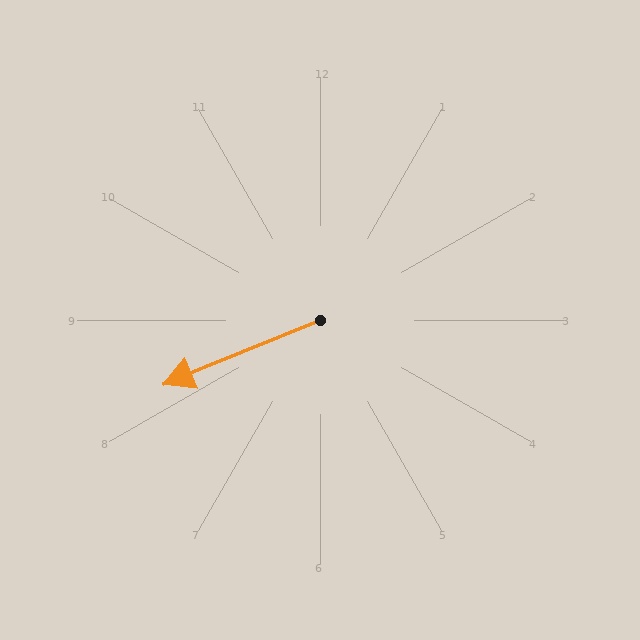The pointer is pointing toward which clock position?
Roughly 8 o'clock.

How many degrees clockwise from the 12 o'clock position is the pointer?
Approximately 248 degrees.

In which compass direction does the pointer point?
West.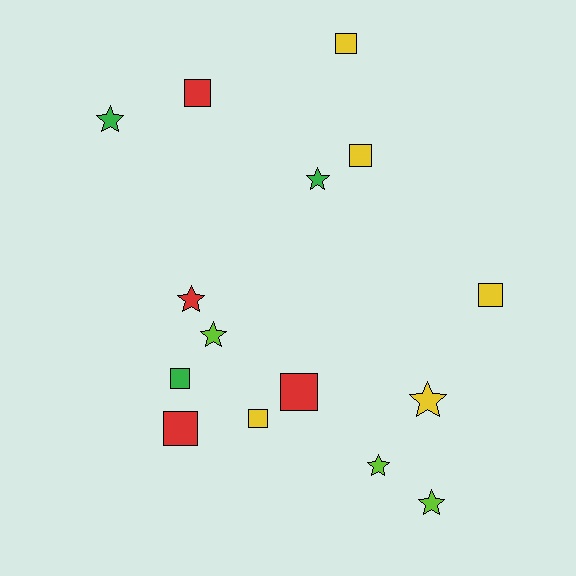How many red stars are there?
There is 1 red star.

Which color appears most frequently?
Yellow, with 5 objects.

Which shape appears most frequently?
Square, with 8 objects.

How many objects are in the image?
There are 15 objects.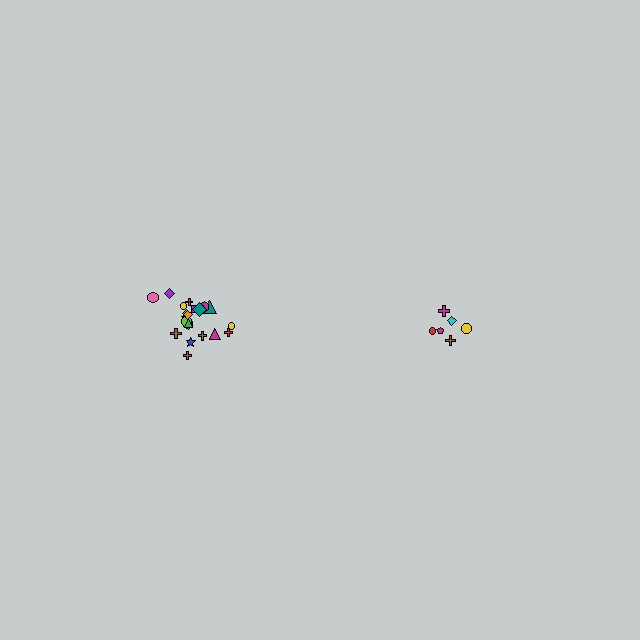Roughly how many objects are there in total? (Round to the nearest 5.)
Roughly 30 objects in total.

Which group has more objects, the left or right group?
The left group.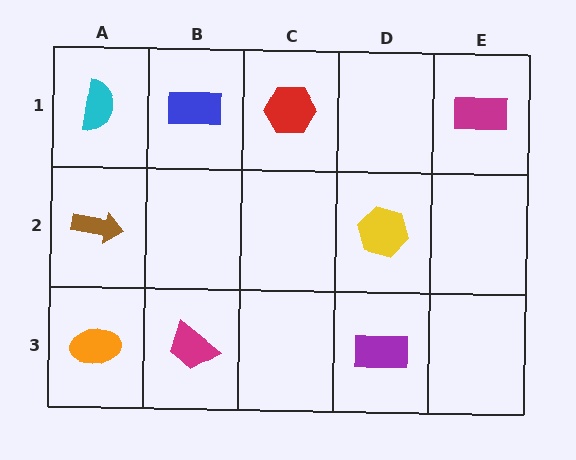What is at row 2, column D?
A yellow hexagon.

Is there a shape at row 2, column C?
No, that cell is empty.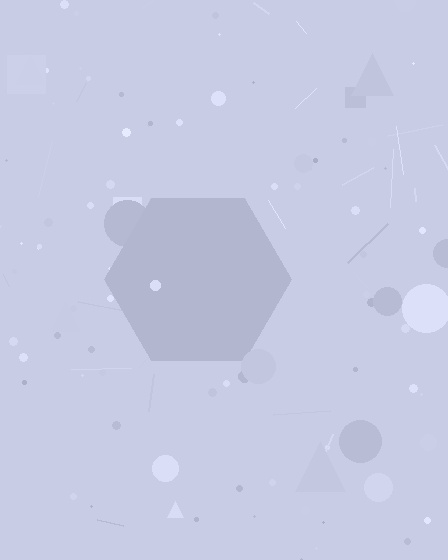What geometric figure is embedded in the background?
A hexagon is embedded in the background.